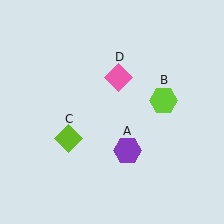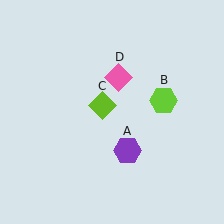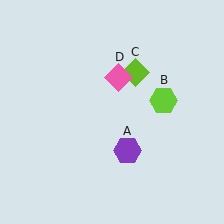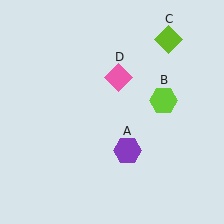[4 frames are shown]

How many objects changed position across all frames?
1 object changed position: lime diamond (object C).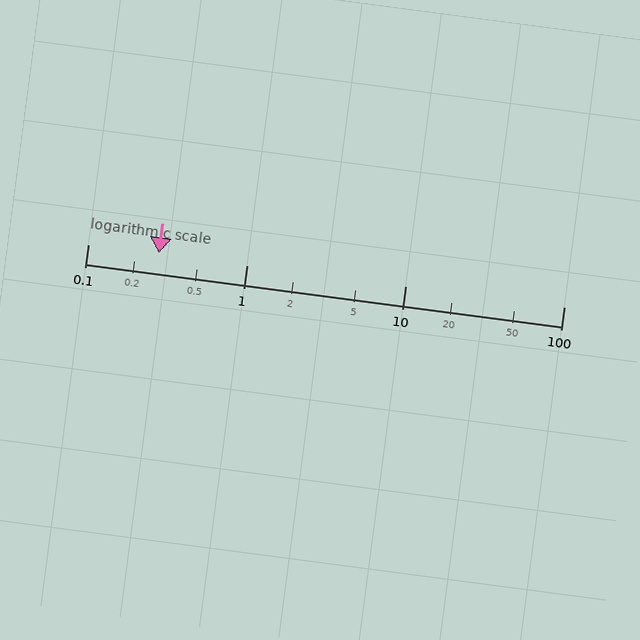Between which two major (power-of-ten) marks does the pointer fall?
The pointer is between 0.1 and 1.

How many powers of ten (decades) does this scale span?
The scale spans 3 decades, from 0.1 to 100.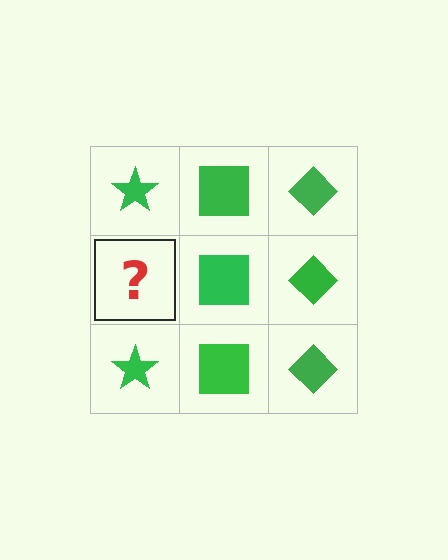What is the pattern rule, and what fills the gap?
The rule is that each column has a consistent shape. The gap should be filled with a green star.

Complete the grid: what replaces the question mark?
The question mark should be replaced with a green star.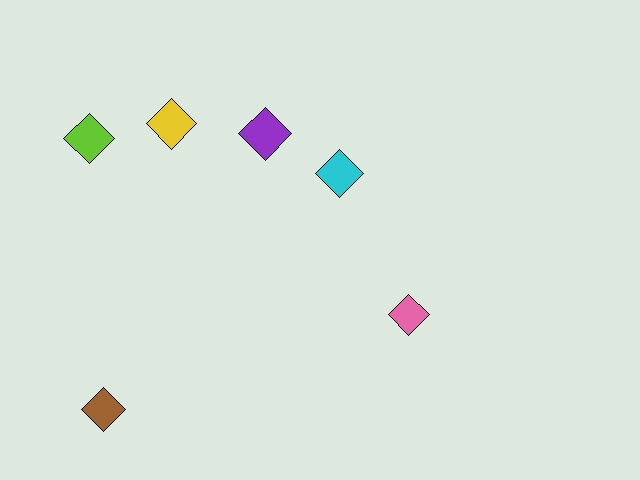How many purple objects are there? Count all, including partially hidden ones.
There is 1 purple object.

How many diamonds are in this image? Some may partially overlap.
There are 6 diamonds.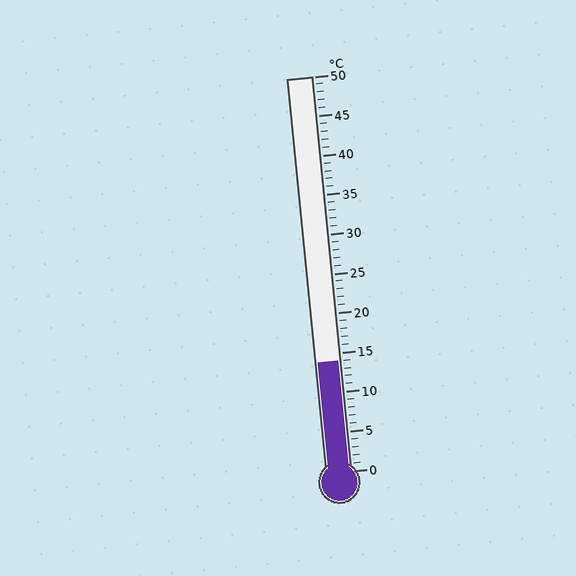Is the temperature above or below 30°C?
The temperature is below 30°C.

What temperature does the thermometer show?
The thermometer shows approximately 14°C.